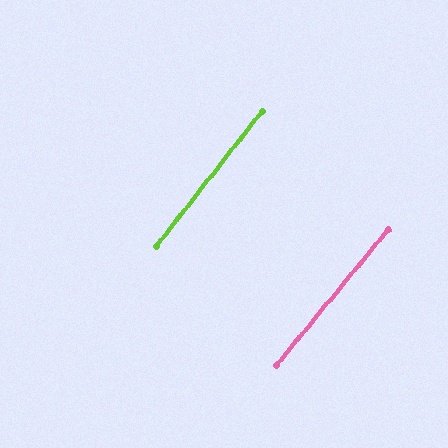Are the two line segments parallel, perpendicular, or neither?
Parallel — their directions differ by only 1.6°.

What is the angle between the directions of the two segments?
Approximately 2 degrees.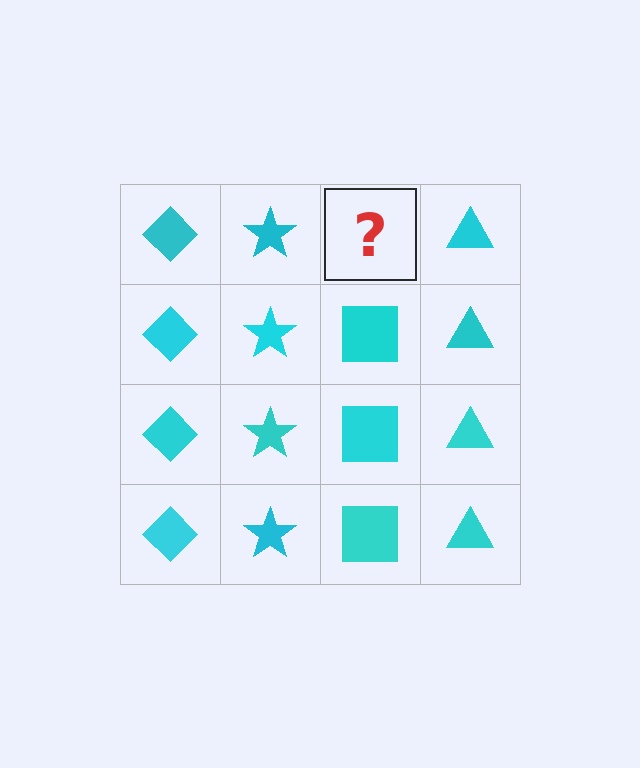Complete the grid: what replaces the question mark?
The question mark should be replaced with a cyan square.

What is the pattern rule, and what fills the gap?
The rule is that each column has a consistent shape. The gap should be filled with a cyan square.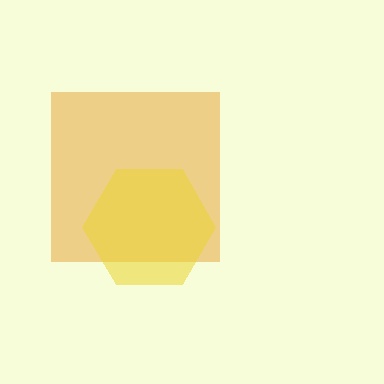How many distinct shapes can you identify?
There are 2 distinct shapes: an orange square, a yellow hexagon.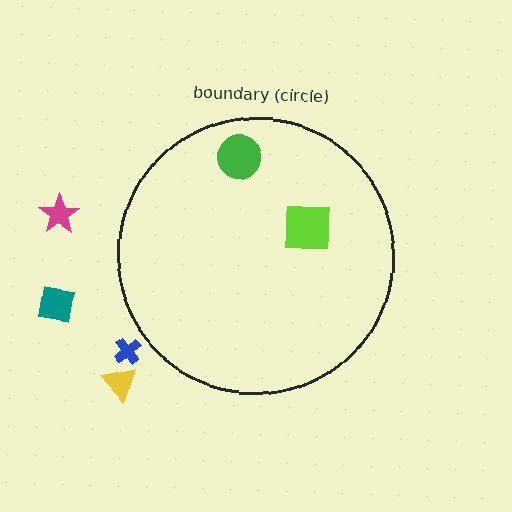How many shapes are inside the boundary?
2 inside, 4 outside.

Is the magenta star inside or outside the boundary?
Outside.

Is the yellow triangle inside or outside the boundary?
Outside.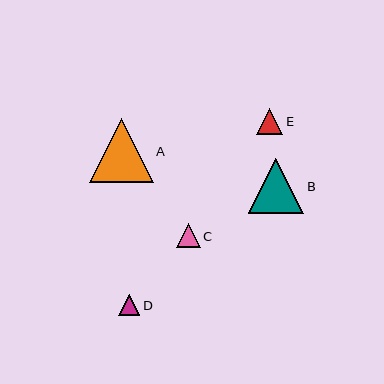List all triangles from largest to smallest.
From largest to smallest: A, B, E, C, D.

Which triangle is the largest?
Triangle A is the largest with a size of approximately 63 pixels.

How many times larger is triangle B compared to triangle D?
Triangle B is approximately 2.7 times the size of triangle D.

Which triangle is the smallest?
Triangle D is the smallest with a size of approximately 21 pixels.